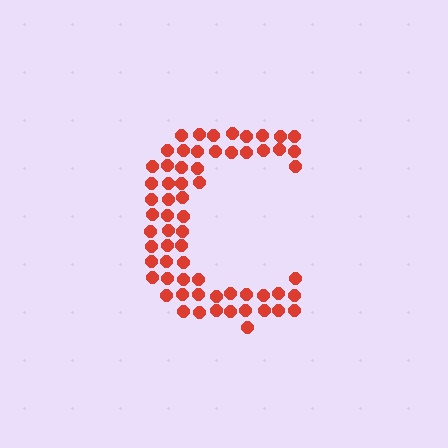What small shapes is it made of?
It is made of small circles.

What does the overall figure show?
The overall figure shows the letter C.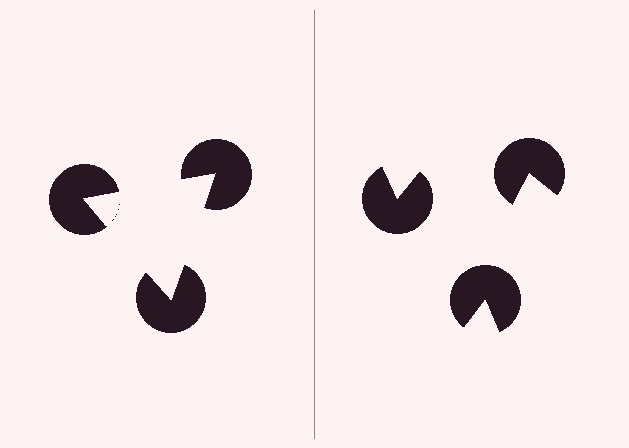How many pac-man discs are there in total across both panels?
6 — 3 on each side.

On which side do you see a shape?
An illusory triangle appears on the left side. On the right side the wedge cuts are rotated, so no coherent shape forms.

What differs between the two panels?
The pac-man discs are positioned identically on both sides; only the wedge orientations differ. On the left they align to a triangle; on the right they are misaligned.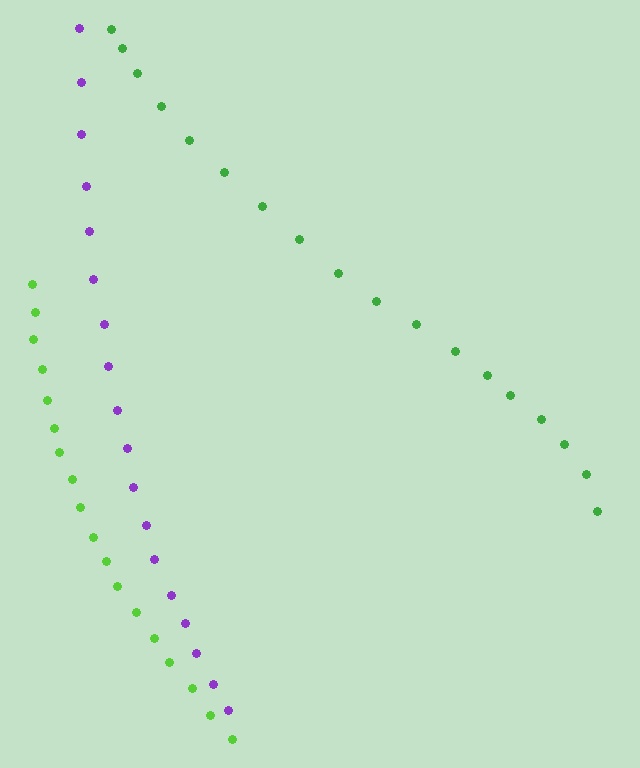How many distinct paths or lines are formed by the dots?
There are 3 distinct paths.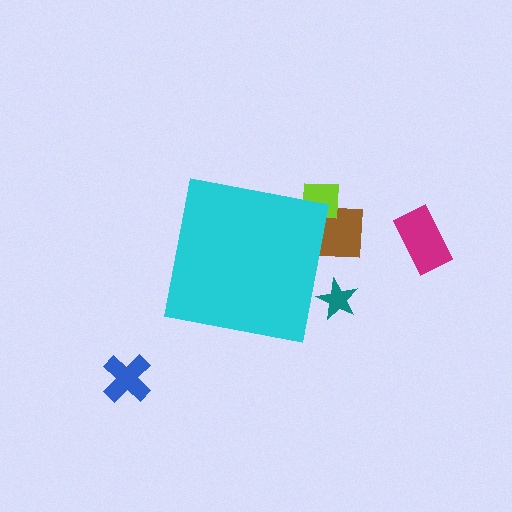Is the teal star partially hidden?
Yes, the teal star is partially hidden behind the cyan square.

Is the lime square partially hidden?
Yes, the lime square is partially hidden behind the cyan square.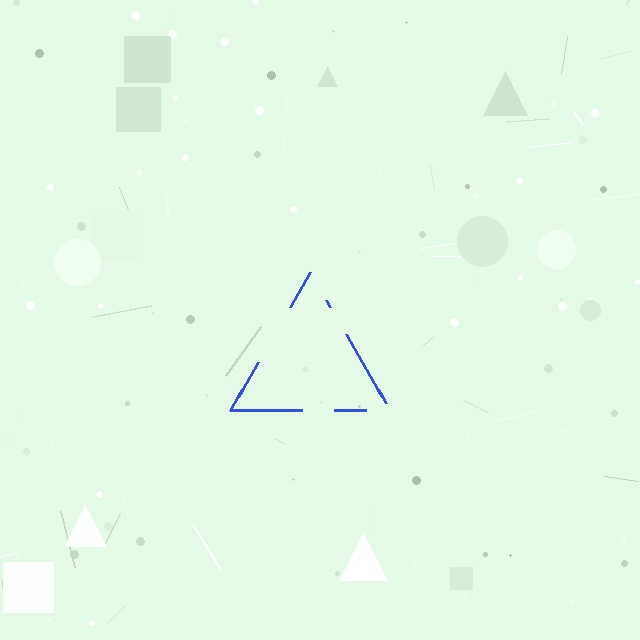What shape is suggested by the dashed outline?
The dashed outline suggests a triangle.